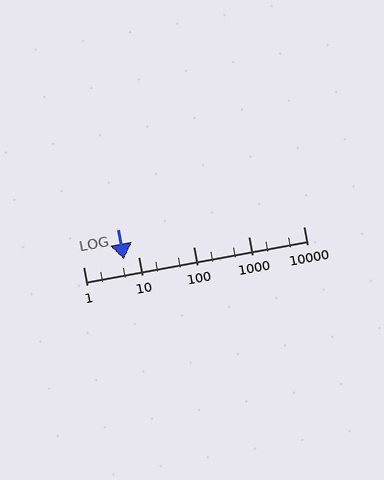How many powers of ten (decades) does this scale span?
The scale spans 4 decades, from 1 to 10000.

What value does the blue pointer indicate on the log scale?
The pointer indicates approximately 5.5.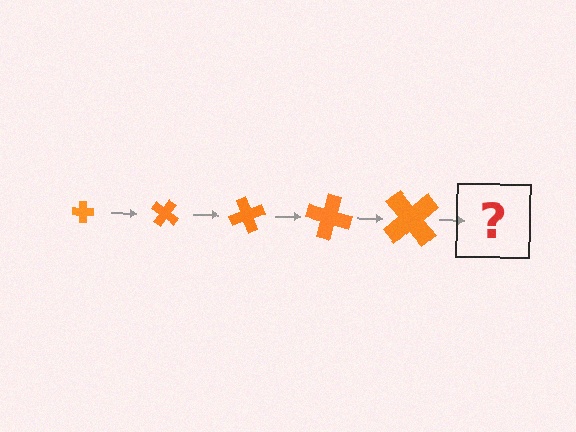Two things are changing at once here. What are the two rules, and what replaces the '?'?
The two rules are that the cross grows larger each step and it rotates 35 degrees each step. The '?' should be a cross, larger than the previous one and rotated 175 degrees from the start.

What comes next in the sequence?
The next element should be a cross, larger than the previous one and rotated 175 degrees from the start.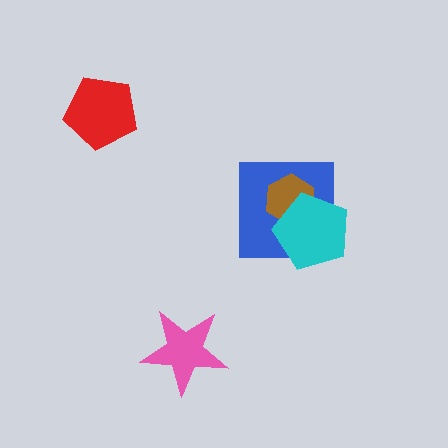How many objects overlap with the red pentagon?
0 objects overlap with the red pentagon.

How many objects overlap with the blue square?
2 objects overlap with the blue square.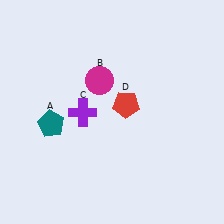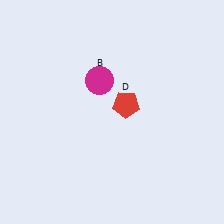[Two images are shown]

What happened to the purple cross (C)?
The purple cross (C) was removed in Image 2. It was in the bottom-left area of Image 1.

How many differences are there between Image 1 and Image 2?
There are 2 differences between the two images.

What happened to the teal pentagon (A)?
The teal pentagon (A) was removed in Image 2. It was in the bottom-left area of Image 1.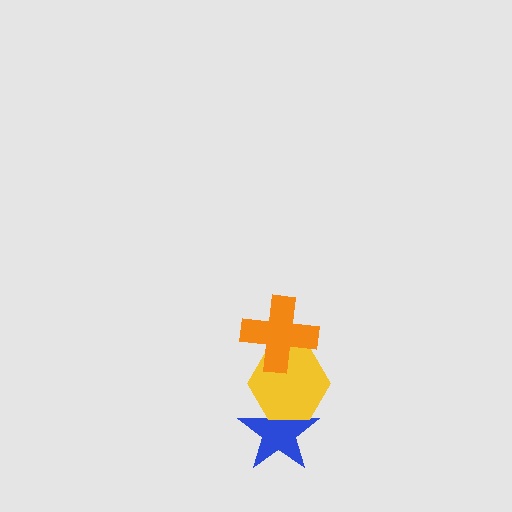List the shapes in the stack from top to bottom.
From top to bottom: the orange cross, the yellow hexagon, the blue star.